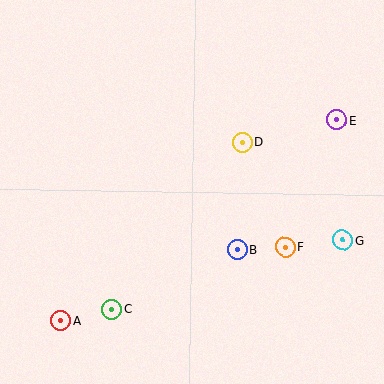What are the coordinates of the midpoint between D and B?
The midpoint between D and B is at (240, 196).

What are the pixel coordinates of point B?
Point B is at (238, 250).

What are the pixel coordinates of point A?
Point A is at (60, 321).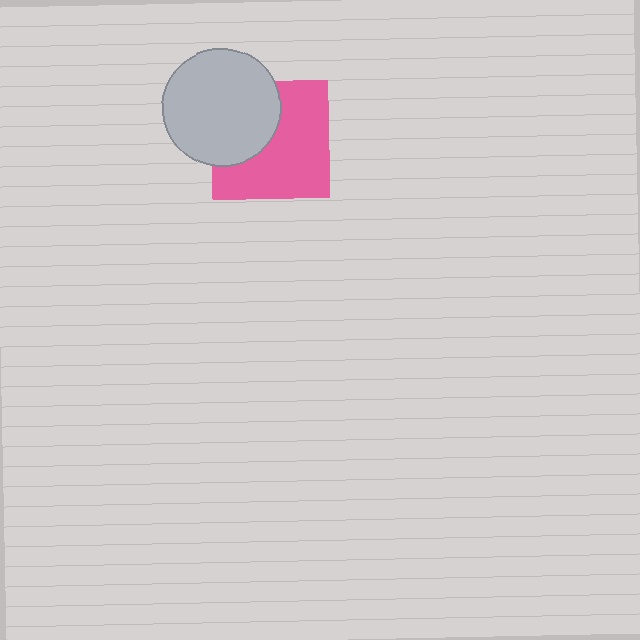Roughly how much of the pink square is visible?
About half of it is visible (roughly 63%).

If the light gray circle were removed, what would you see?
You would see the complete pink square.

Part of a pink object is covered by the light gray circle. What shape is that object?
It is a square.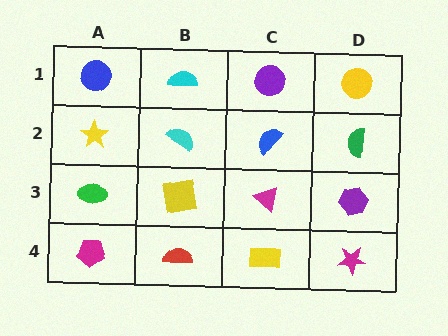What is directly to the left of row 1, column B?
A blue circle.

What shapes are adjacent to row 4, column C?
A magenta triangle (row 3, column C), a red semicircle (row 4, column B), a magenta star (row 4, column D).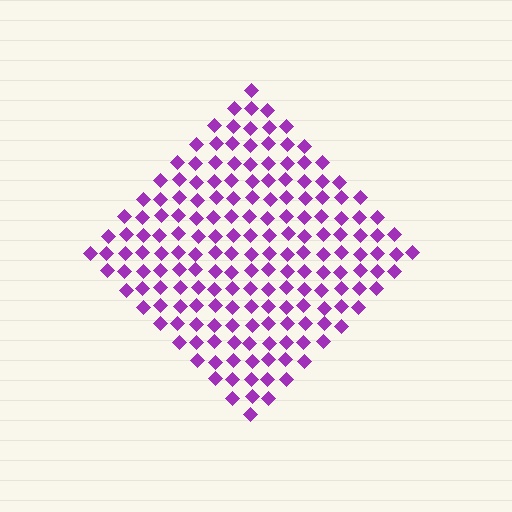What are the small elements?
The small elements are diamonds.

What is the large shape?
The large shape is a diamond.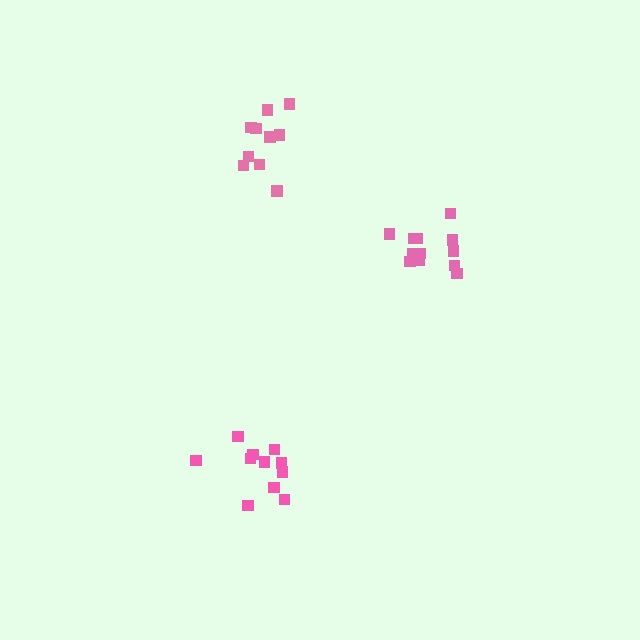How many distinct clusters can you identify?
There are 3 distinct clusters.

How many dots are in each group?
Group 1: 11 dots, Group 2: 13 dots, Group 3: 10 dots (34 total).